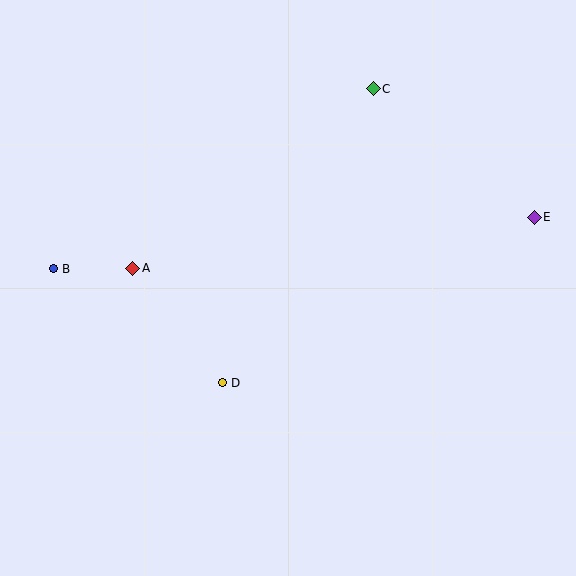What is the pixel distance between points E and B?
The distance between E and B is 484 pixels.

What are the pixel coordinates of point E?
Point E is at (534, 217).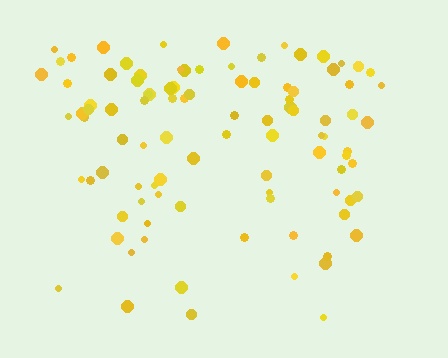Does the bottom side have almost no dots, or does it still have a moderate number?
Still a moderate number, just noticeably fewer than the top.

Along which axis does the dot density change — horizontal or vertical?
Vertical.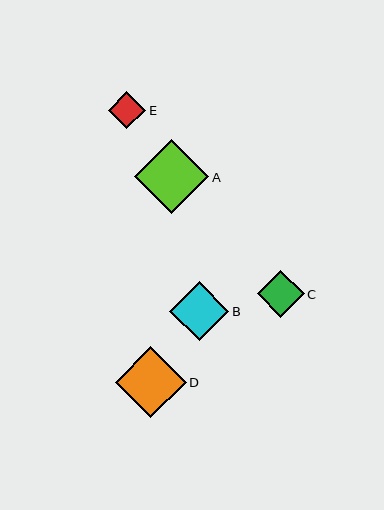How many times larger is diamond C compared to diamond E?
Diamond C is approximately 1.3 times the size of diamond E.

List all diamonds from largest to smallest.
From largest to smallest: A, D, B, C, E.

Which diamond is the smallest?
Diamond E is the smallest with a size of approximately 37 pixels.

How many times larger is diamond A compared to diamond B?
Diamond A is approximately 1.3 times the size of diamond B.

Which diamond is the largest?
Diamond A is the largest with a size of approximately 75 pixels.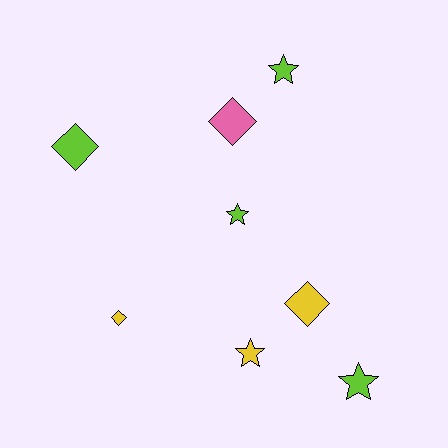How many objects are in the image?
There are 8 objects.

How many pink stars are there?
There are no pink stars.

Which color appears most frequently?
Lime, with 4 objects.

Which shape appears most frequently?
Star, with 4 objects.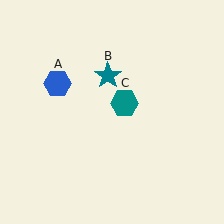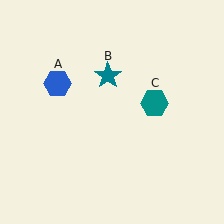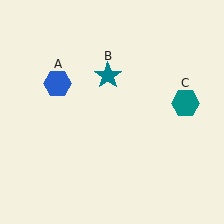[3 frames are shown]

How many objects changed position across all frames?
1 object changed position: teal hexagon (object C).